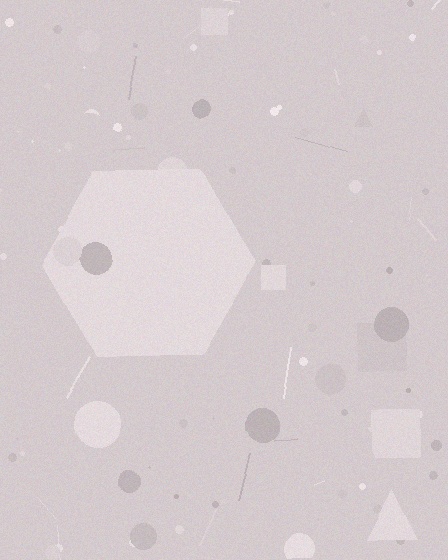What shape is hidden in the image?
A hexagon is hidden in the image.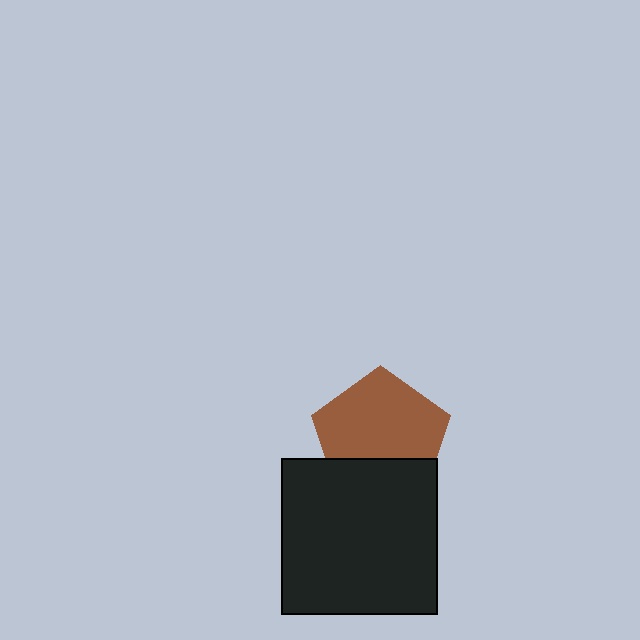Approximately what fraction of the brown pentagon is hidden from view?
Roughly 31% of the brown pentagon is hidden behind the black square.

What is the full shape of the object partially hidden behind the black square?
The partially hidden object is a brown pentagon.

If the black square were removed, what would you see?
You would see the complete brown pentagon.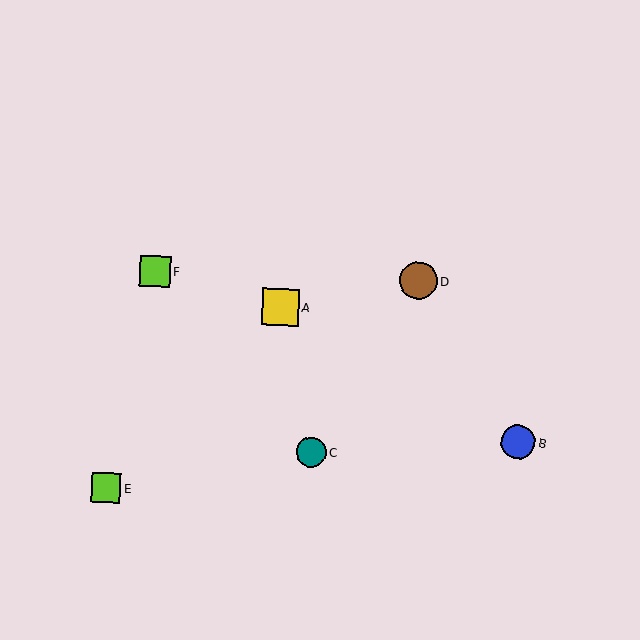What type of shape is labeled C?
Shape C is a teal circle.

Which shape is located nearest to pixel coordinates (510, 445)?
The blue circle (labeled B) at (518, 442) is nearest to that location.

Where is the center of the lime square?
The center of the lime square is at (155, 271).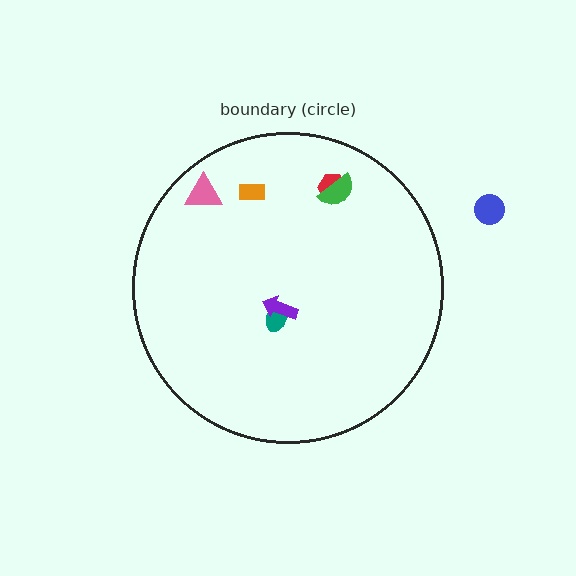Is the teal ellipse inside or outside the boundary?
Inside.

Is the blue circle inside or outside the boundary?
Outside.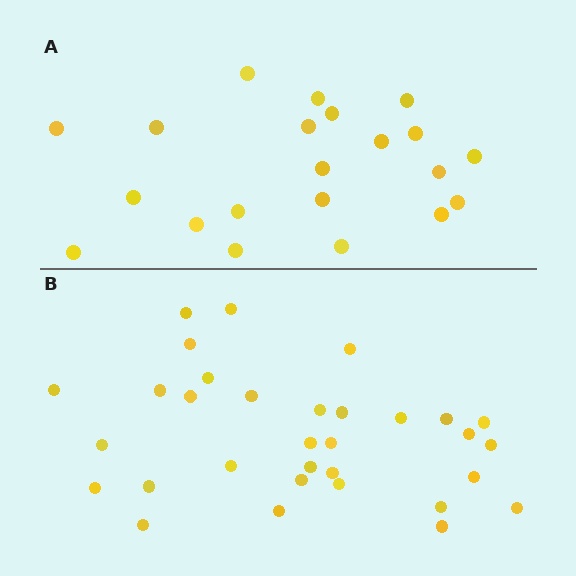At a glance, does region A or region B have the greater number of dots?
Region B (the bottom region) has more dots.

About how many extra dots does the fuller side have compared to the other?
Region B has roughly 12 or so more dots than region A.